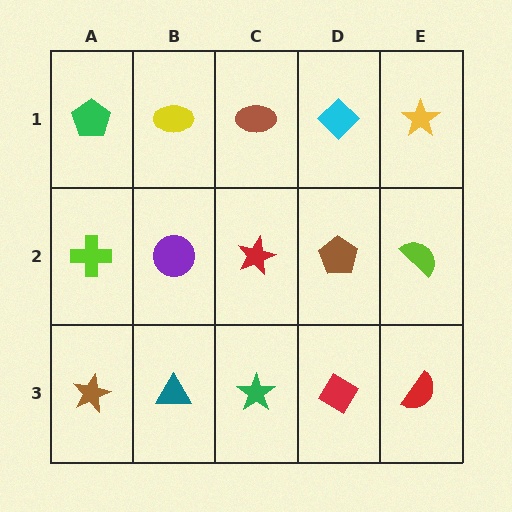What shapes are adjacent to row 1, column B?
A purple circle (row 2, column B), a green pentagon (row 1, column A), a brown ellipse (row 1, column C).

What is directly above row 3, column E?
A lime semicircle.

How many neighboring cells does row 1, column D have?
3.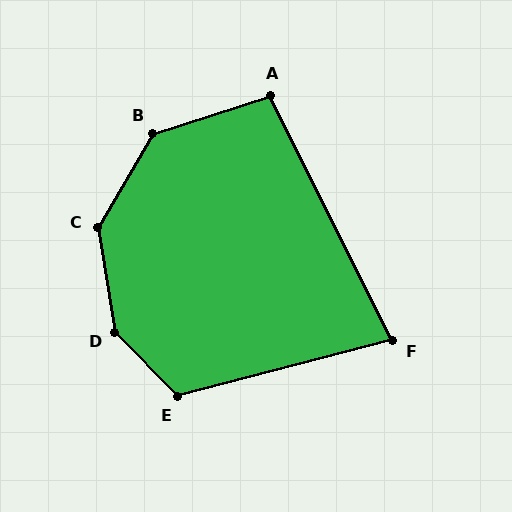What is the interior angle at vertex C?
Approximately 141 degrees (obtuse).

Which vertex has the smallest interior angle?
F, at approximately 78 degrees.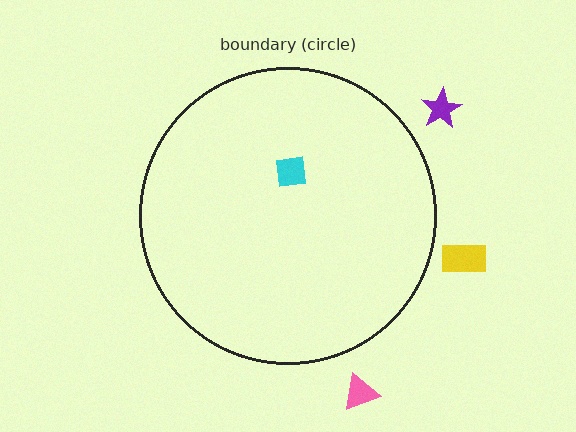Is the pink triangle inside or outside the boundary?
Outside.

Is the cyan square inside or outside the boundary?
Inside.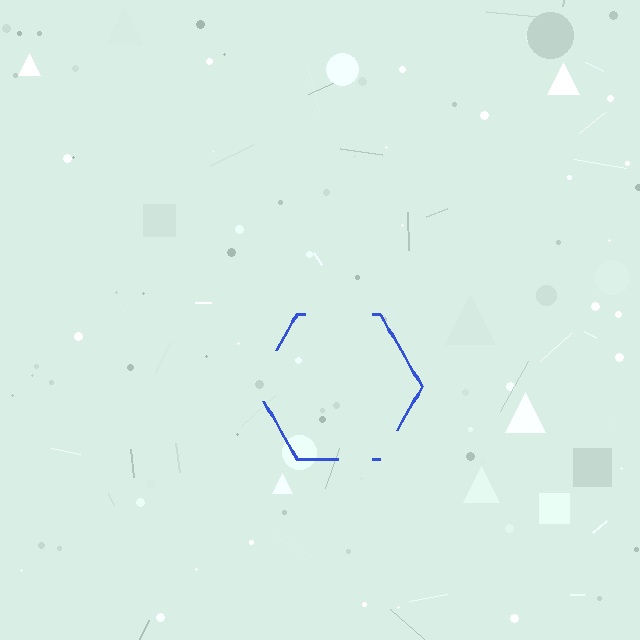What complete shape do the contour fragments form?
The contour fragments form a hexagon.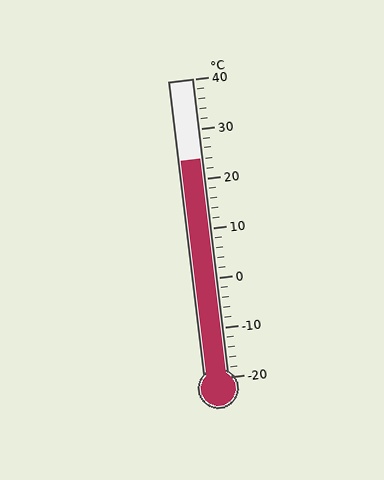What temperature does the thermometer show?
The thermometer shows approximately 24°C.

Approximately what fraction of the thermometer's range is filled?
The thermometer is filled to approximately 75% of its range.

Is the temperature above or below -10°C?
The temperature is above -10°C.